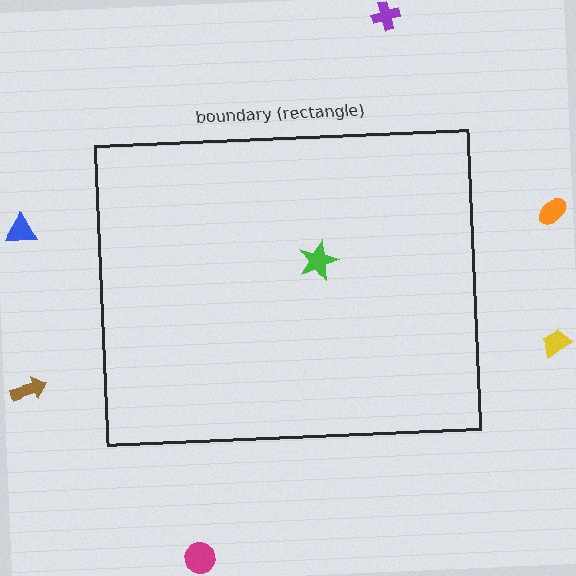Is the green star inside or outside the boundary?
Inside.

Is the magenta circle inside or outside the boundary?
Outside.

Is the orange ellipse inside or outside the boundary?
Outside.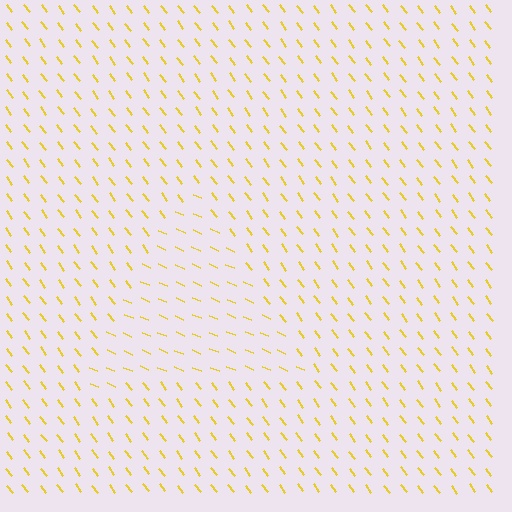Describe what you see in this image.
The image is filled with small yellow line segments. A triangle region in the image has lines oriented differently from the surrounding lines, creating a visible texture boundary.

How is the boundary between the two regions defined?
The boundary is defined purely by a change in line orientation (approximately 31 degrees difference). All lines are the same color and thickness.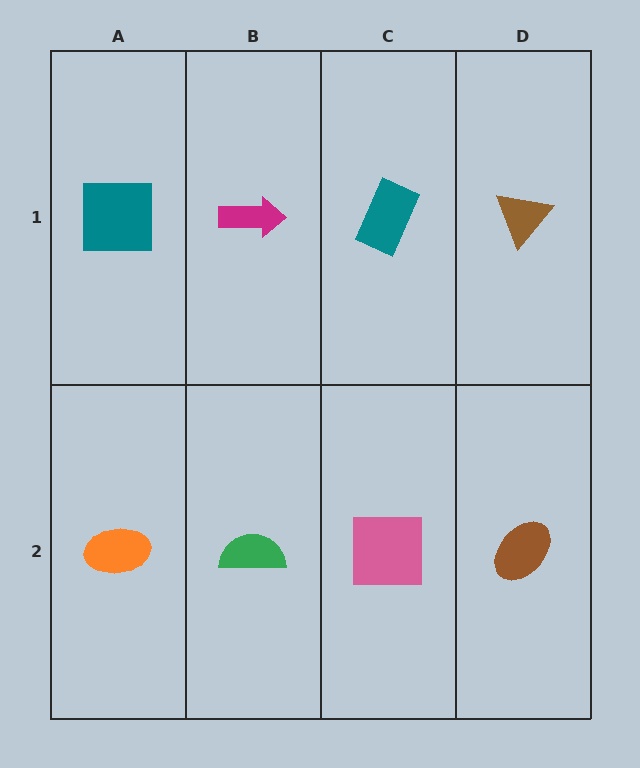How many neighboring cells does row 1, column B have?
3.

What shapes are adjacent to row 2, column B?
A magenta arrow (row 1, column B), an orange ellipse (row 2, column A), a pink square (row 2, column C).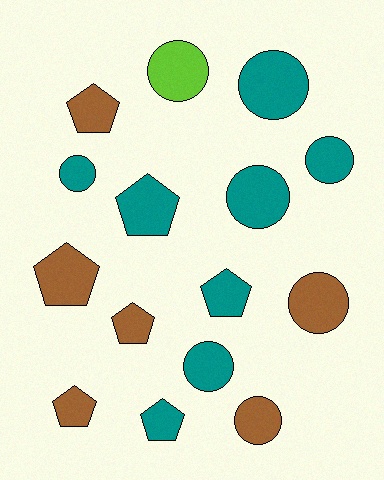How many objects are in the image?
There are 15 objects.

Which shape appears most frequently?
Circle, with 8 objects.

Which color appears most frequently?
Teal, with 8 objects.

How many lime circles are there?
There is 1 lime circle.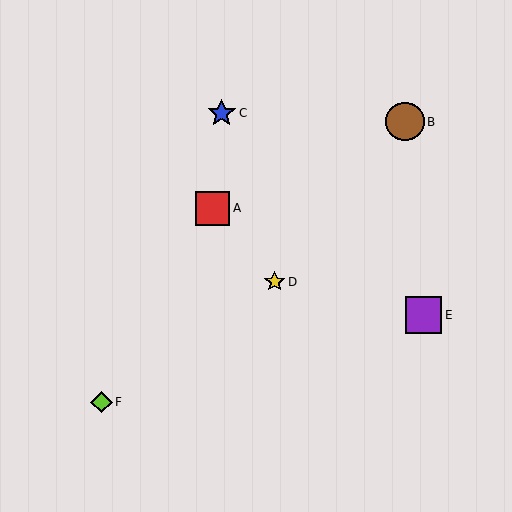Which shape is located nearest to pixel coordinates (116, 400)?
The lime diamond (labeled F) at (102, 402) is nearest to that location.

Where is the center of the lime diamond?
The center of the lime diamond is at (102, 402).